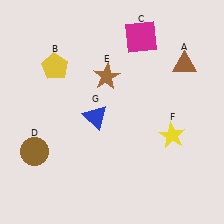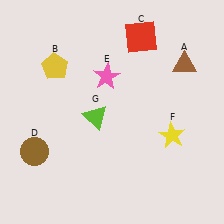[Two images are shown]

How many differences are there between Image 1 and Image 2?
There are 3 differences between the two images.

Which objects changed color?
C changed from magenta to red. E changed from brown to pink. G changed from blue to lime.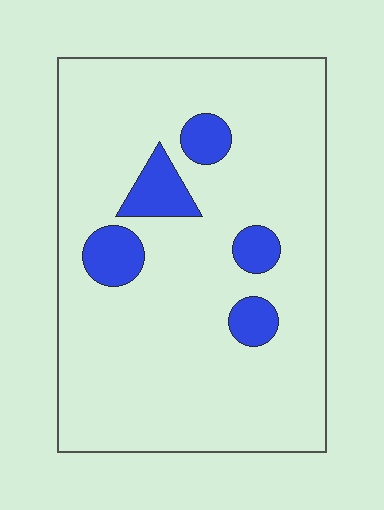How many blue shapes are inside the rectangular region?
5.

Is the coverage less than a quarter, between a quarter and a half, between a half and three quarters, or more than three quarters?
Less than a quarter.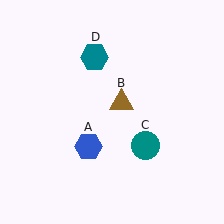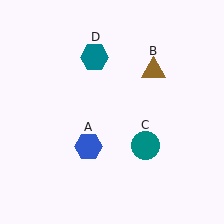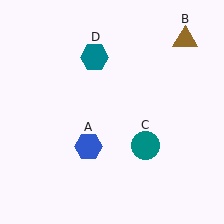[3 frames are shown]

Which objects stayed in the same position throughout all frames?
Blue hexagon (object A) and teal circle (object C) and teal hexagon (object D) remained stationary.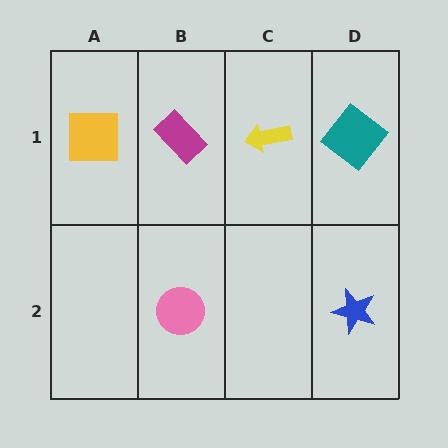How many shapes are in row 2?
2 shapes.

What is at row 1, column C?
A yellow arrow.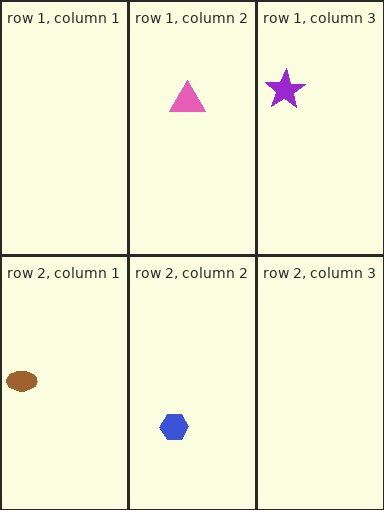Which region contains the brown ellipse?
The row 2, column 1 region.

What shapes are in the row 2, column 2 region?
The blue hexagon.